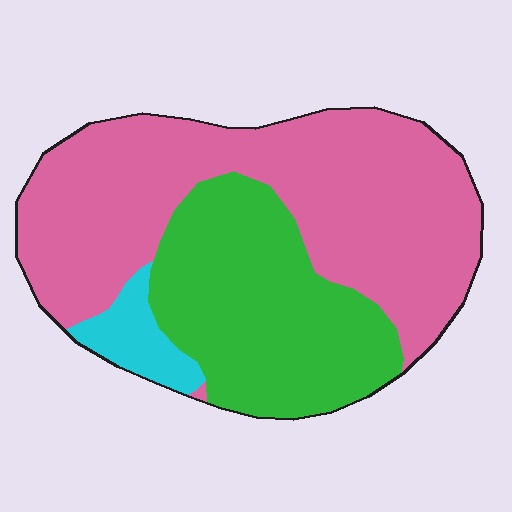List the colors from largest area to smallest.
From largest to smallest: pink, green, cyan.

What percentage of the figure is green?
Green takes up about one third (1/3) of the figure.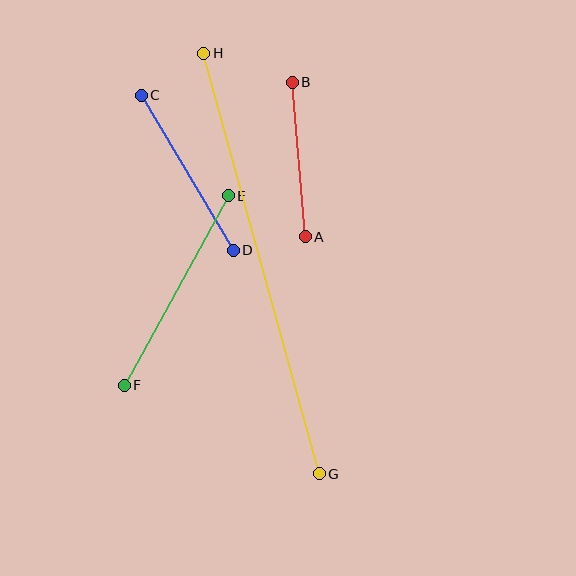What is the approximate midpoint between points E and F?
The midpoint is at approximately (176, 290) pixels.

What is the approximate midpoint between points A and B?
The midpoint is at approximately (299, 159) pixels.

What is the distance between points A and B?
The distance is approximately 155 pixels.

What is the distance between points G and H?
The distance is approximately 436 pixels.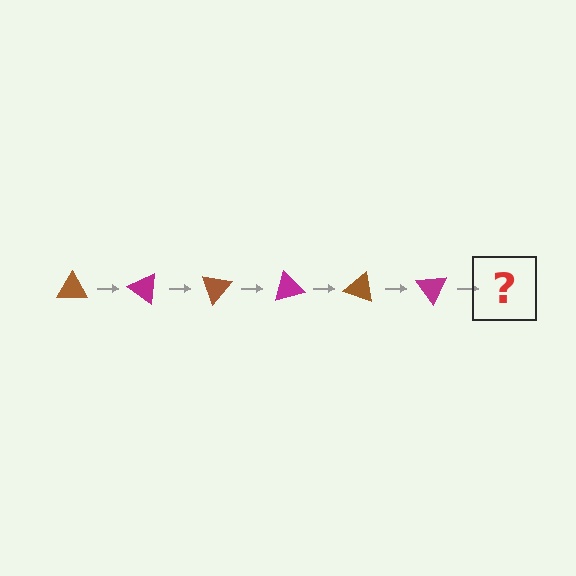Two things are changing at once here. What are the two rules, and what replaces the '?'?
The two rules are that it rotates 35 degrees each step and the color cycles through brown and magenta. The '?' should be a brown triangle, rotated 210 degrees from the start.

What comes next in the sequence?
The next element should be a brown triangle, rotated 210 degrees from the start.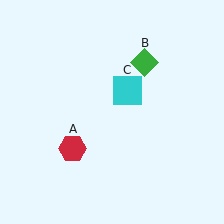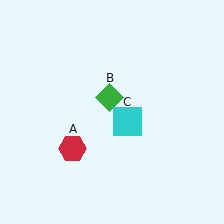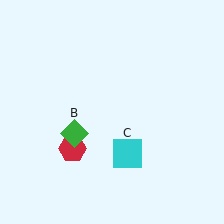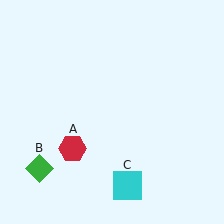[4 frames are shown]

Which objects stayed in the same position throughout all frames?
Red hexagon (object A) remained stationary.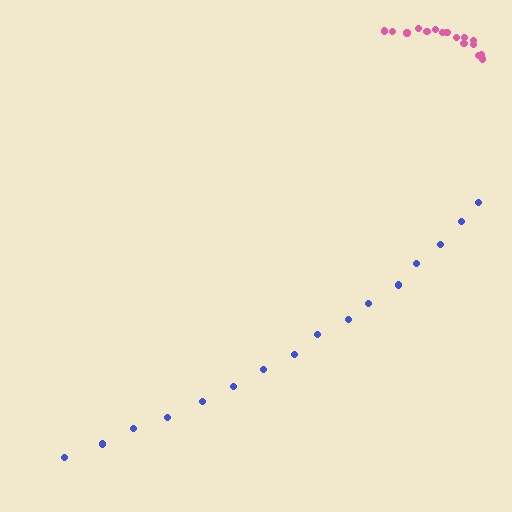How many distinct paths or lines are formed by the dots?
There are 2 distinct paths.